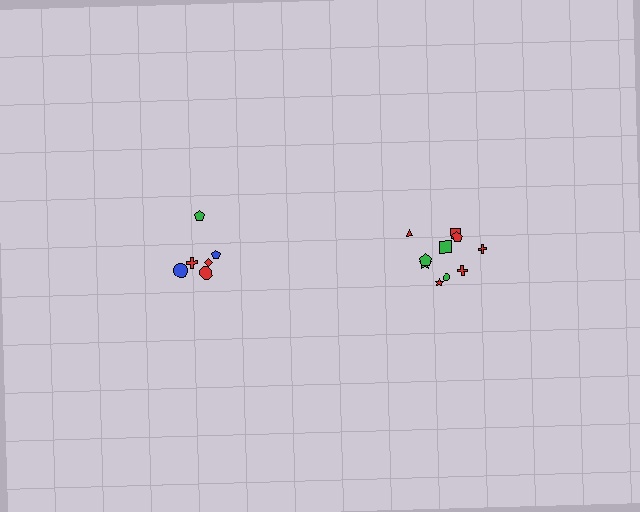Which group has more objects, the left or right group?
The right group.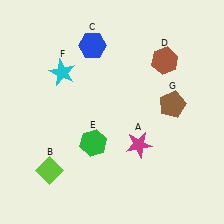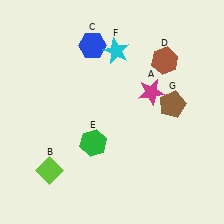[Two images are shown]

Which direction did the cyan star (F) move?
The cyan star (F) moved right.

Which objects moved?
The objects that moved are: the magenta star (A), the cyan star (F).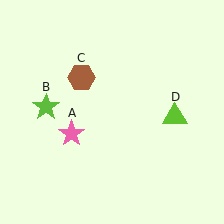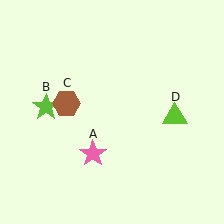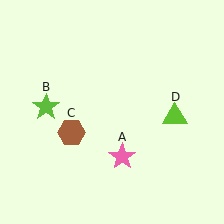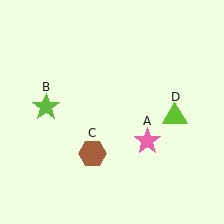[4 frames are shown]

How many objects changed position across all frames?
2 objects changed position: pink star (object A), brown hexagon (object C).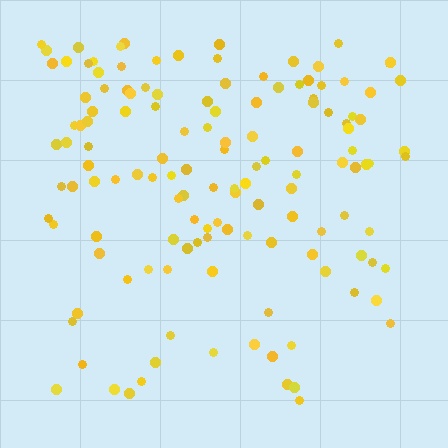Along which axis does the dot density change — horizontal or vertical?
Vertical.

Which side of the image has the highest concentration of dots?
The top.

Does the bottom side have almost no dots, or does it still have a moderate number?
Still a moderate number, just noticeably fewer than the top.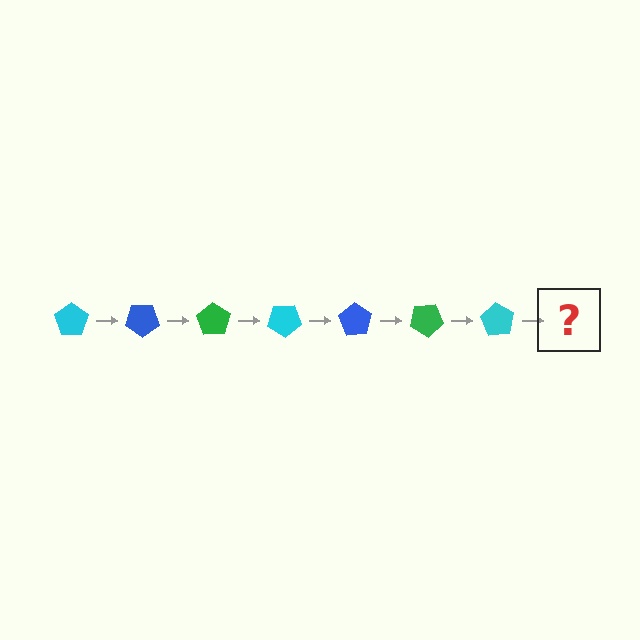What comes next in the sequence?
The next element should be a blue pentagon, rotated 245 degrees from the start.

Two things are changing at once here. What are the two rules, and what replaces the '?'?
The two rules are that it rotates 35 degrees each step and the color cycles through cyan, blue, and green. The '?' should be a blue pentagon, rotated 245 degrees from the start.